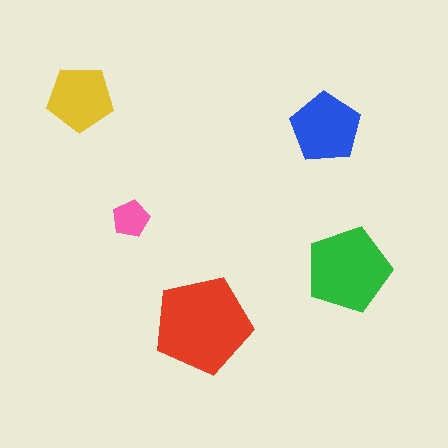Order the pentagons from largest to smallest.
the red one, the green one, the blue one, the yellow one, the pink one.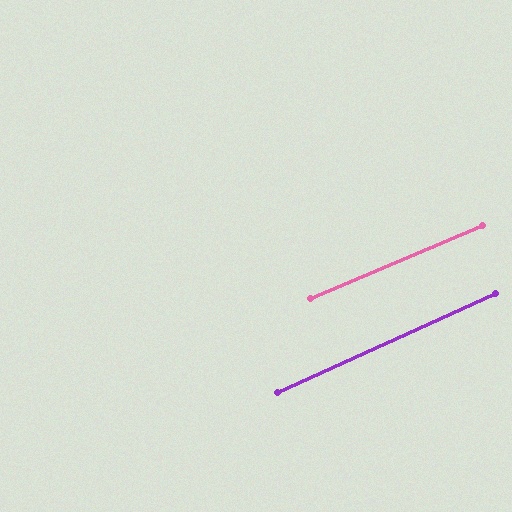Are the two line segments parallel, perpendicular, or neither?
Parallel — their directions differ by only 1.6°.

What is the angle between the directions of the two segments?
Approximately 2 degrees.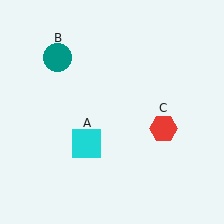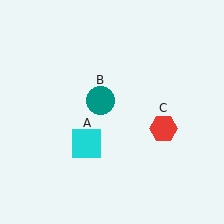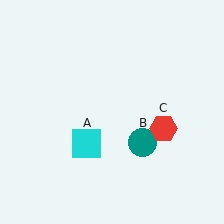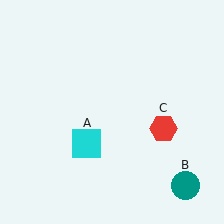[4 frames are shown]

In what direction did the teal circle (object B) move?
The teal circle (object B) moved down and to the right.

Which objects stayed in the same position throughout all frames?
Cyan square (object A) and red hexagon (object C) remained stationary.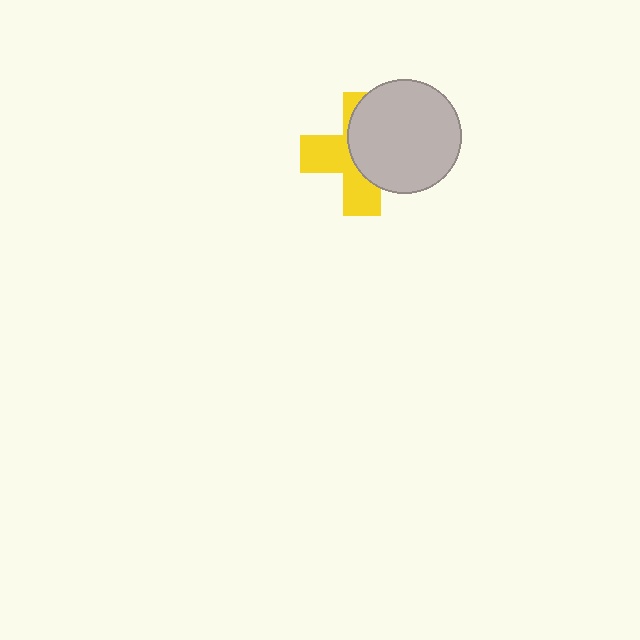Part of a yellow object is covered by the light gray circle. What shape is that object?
It is a cross.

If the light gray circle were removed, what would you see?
You would see the complete yellow cross.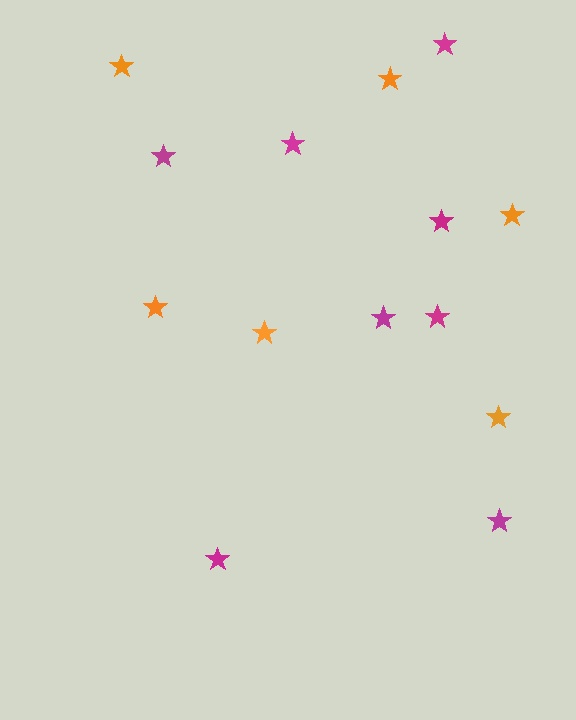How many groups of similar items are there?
There are 2 groups: one group of orange stars (6) and one group of magenta stars (8).